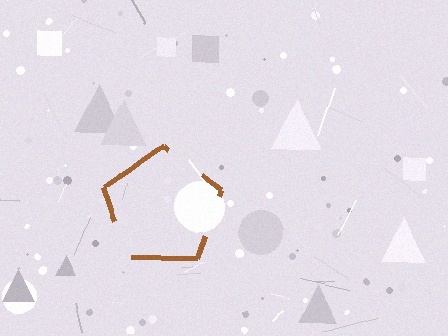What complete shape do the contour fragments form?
The contour fragments form a pentagon.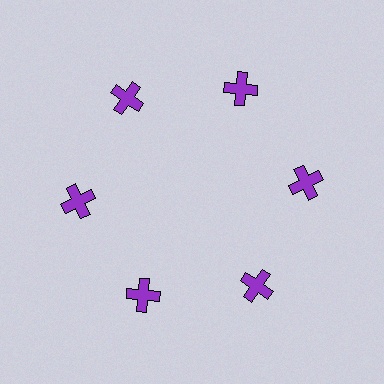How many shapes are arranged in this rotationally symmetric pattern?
There are 6 shapes, arranged in 6 groups of 1.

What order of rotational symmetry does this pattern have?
This pattern has 6-fold rotational symmetry.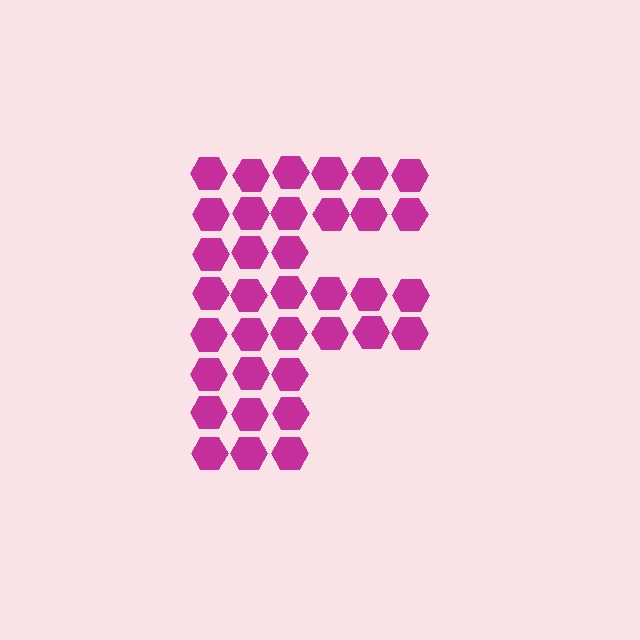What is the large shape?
The large shape is the letter F.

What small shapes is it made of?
It is made of small hexagons.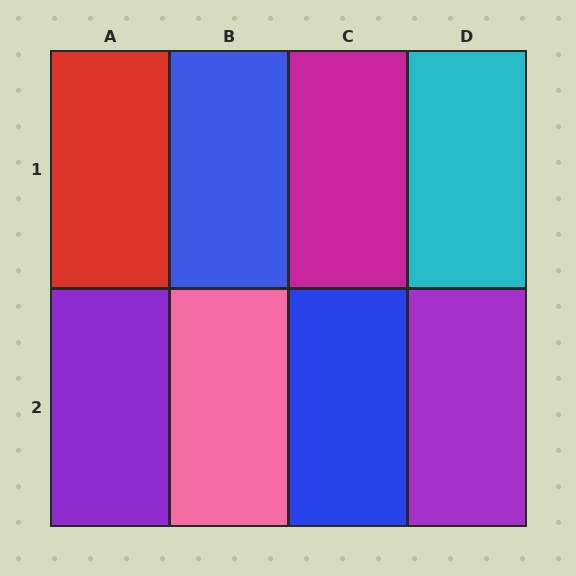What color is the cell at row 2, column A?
Purple.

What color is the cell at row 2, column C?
Blue.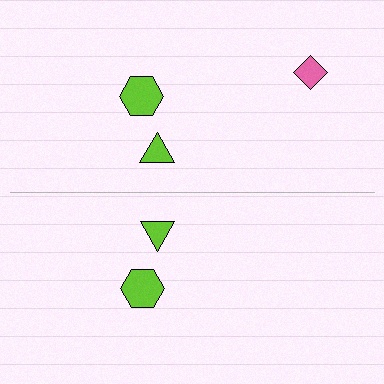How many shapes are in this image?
There are 5 shapes in this image.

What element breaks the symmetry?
A pink diamond is missing from the bottom side.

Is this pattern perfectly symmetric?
No, the pattern is not perfectly symmetric. A pink diamond is missing from the bottom side.